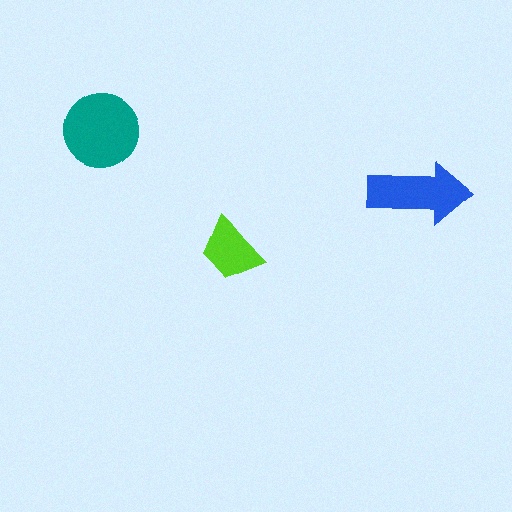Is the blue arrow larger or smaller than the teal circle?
Smaller.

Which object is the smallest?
The lime trapezoid.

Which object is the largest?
The teal circle.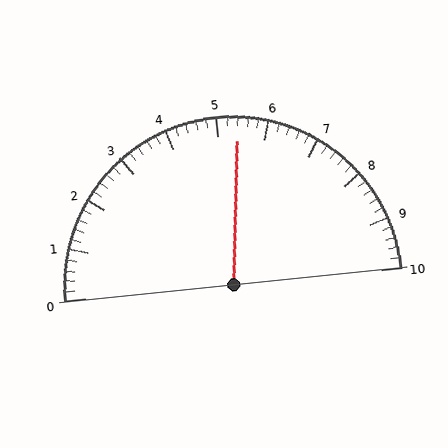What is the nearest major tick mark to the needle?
The nearest major tick mark is 5.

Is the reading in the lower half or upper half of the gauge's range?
The reading is in the upper half of the range (0 to 10).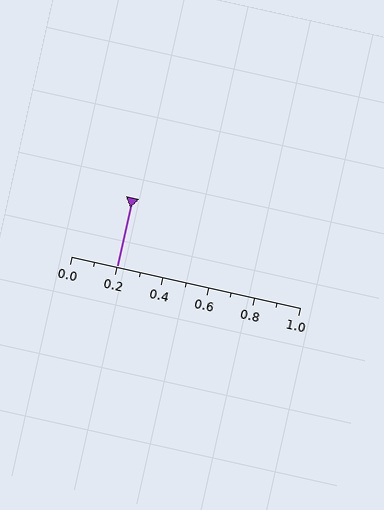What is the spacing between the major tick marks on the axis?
The major ticks are spaced 0.2 apart.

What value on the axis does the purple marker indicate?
The marker indicates approximately 0.2.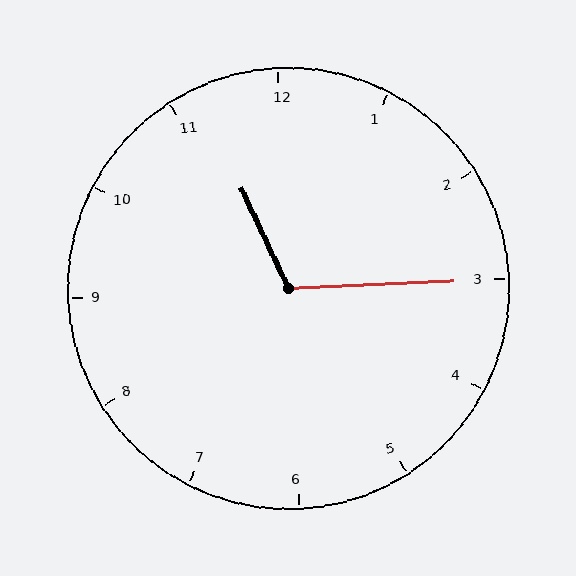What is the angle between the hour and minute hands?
Approximately 112 degrees.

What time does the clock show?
11:15.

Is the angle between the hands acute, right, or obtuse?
It is obtuse.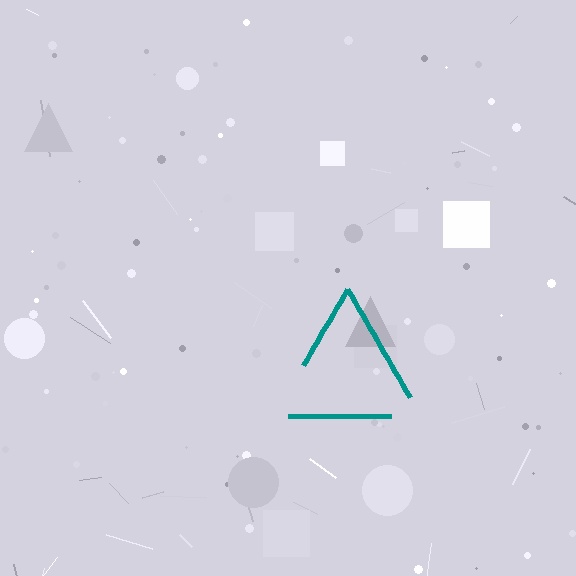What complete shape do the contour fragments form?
The contour fragments form a triangle.